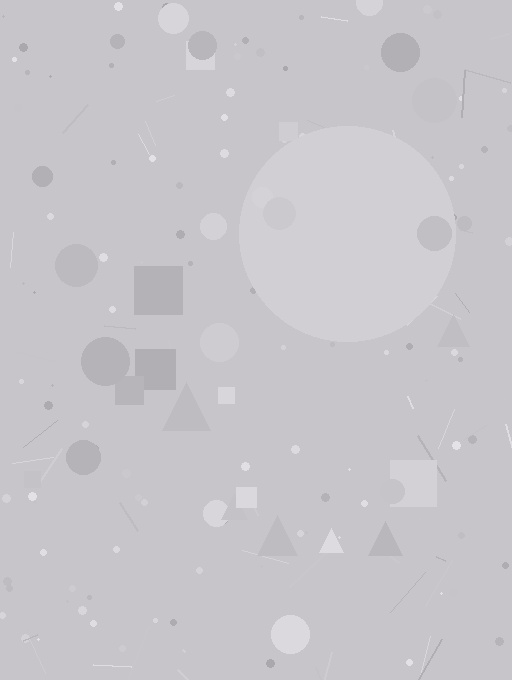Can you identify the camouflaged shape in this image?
The camouflaged shape is a circle.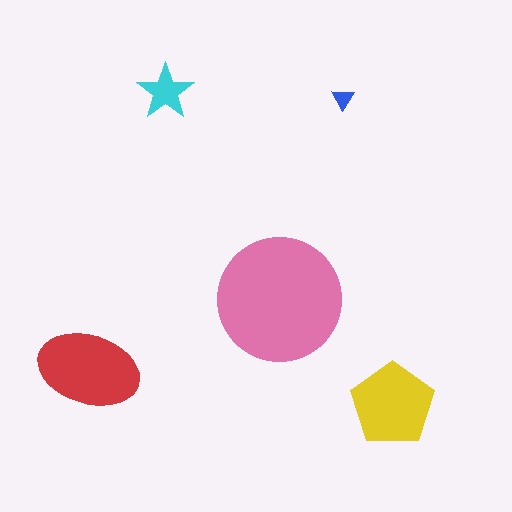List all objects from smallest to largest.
The blue triangle, the cyan star, the yellow pentagon, the red ellipse, the pink circle.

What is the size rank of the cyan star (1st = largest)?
4th.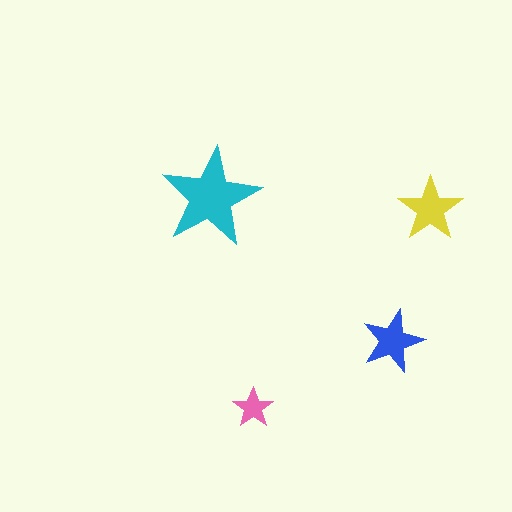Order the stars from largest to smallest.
the cyan one, the yellow one, the blue one, the pink one.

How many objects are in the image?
There are 4 objects in the image.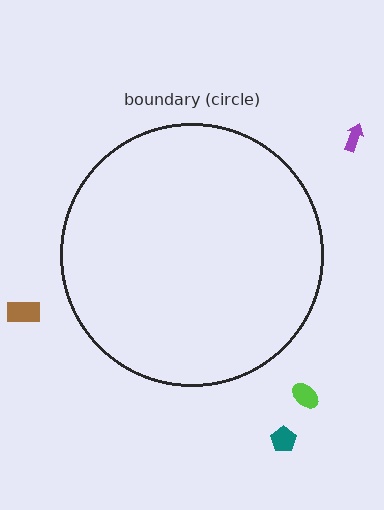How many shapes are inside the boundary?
0 inside, 4 outside.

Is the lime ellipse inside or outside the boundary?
Outside.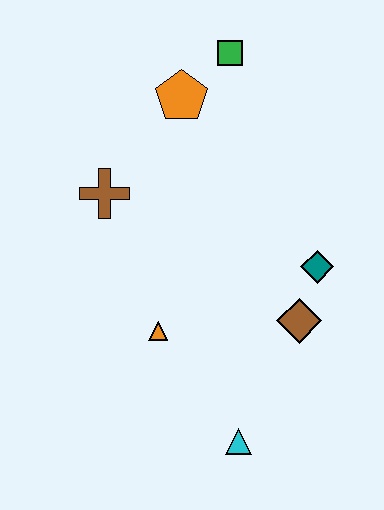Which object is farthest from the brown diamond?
The green square is farthest from the brown diamond.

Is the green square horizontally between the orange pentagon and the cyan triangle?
Yes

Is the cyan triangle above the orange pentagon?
No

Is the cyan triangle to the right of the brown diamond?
No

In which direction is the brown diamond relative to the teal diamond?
The brown diamond is below the teal diamond.